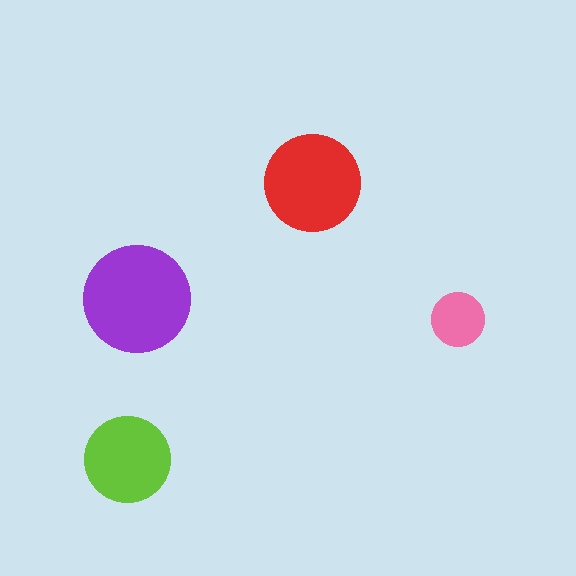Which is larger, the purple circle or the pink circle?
The purple one.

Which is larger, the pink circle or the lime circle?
The lime one.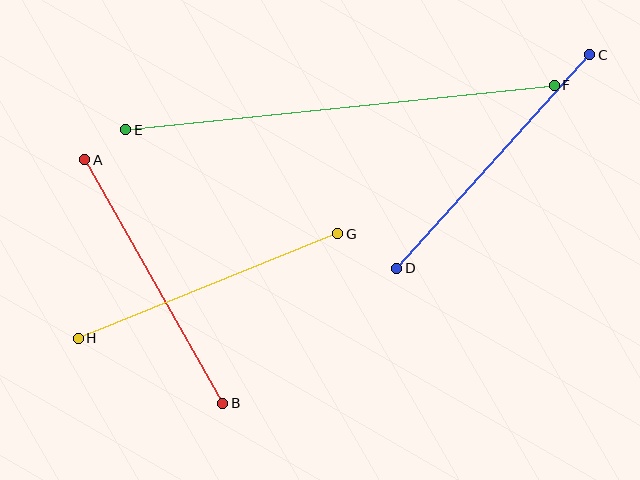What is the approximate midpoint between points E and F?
The midpoint is at approximately (340, 107) pixels.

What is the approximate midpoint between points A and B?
The midpoint is at approximately (154, 281) pixels.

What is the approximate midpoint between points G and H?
The midpoint is at approximately (208, 286) pixels.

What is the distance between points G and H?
The distance is approximately 280 pixels.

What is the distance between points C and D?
The distance is approximately 288 pixels.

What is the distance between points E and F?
The distance is approximately 431 pixels.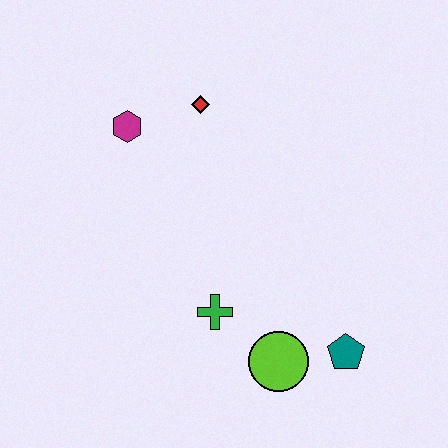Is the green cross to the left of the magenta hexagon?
No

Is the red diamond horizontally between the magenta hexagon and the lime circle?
Yes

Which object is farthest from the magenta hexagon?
The teal pentagon is farthest from the magenta hexagon.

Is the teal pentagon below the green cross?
Yes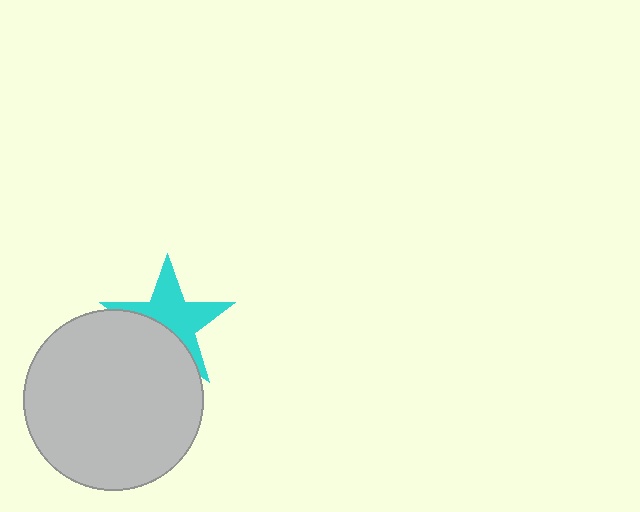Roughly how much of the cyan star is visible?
About half of it is visible (roughly 60%).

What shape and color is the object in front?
The object in front is a light gray circle.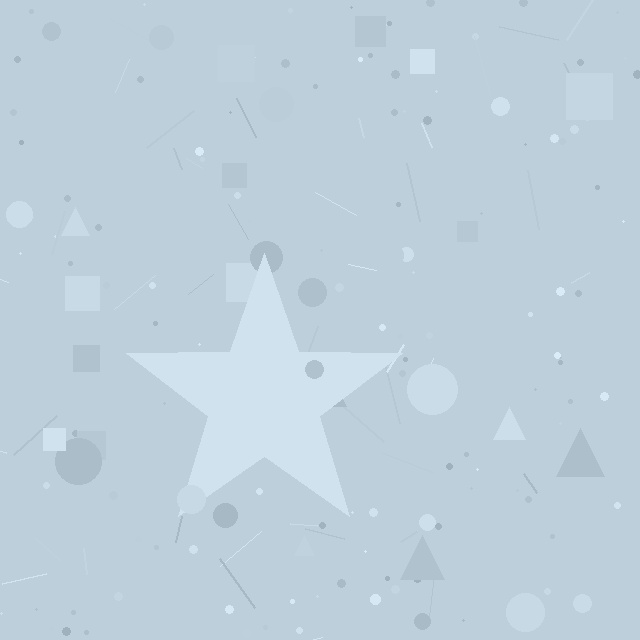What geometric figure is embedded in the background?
A star is embedded in the background.